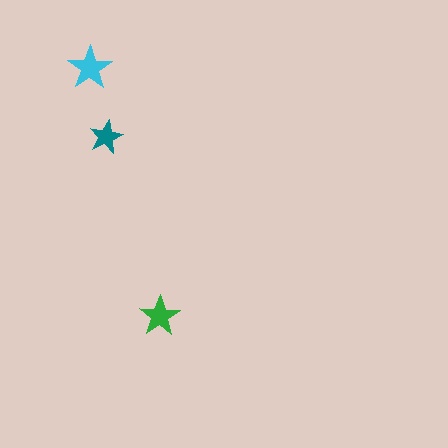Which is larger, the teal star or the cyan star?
The cyan one.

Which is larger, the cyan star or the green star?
The cyan one.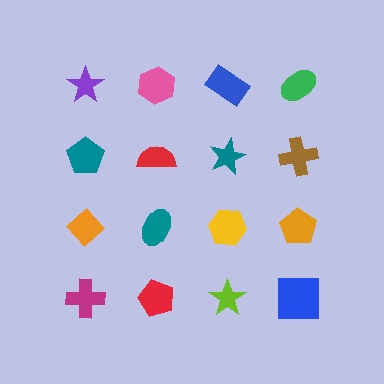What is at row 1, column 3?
A blue rectangle.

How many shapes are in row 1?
4 shapes.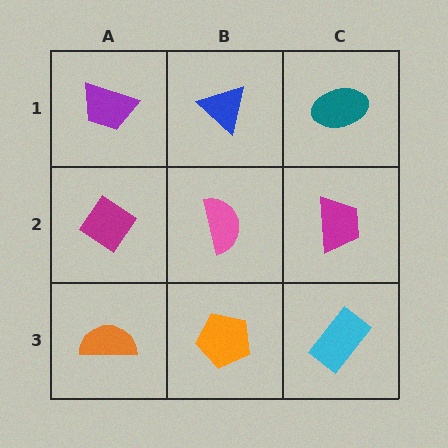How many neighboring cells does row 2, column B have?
4.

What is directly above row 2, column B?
A blue triangle.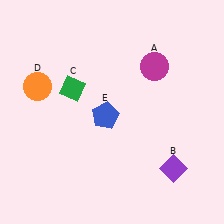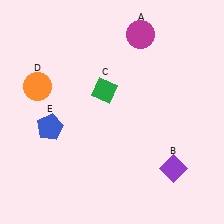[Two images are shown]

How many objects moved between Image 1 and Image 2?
3 objects moved between the two images.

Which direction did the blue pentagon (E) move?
The blue pentagon (E) moved left.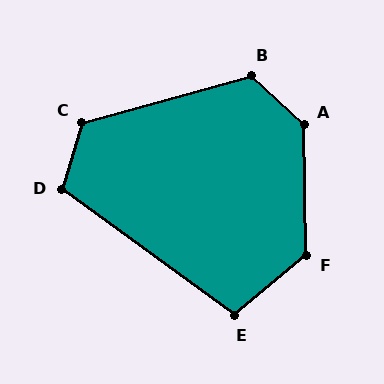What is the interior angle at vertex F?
Approximately 129 degrees (obtuse).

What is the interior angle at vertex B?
Approximately 122 degrees (obtuse).